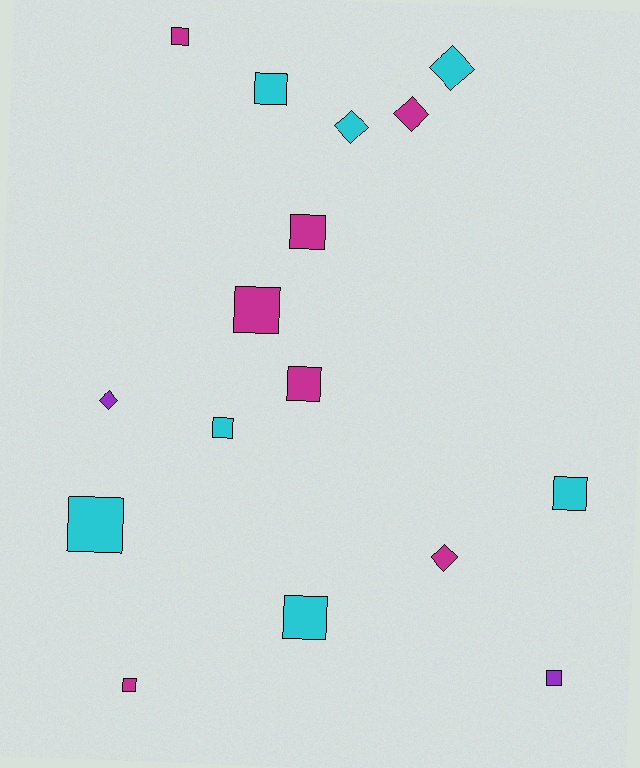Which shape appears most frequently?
Square, with 11 objects.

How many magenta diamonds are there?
There are 2 magenta diamonds.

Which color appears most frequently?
Cyan, with 7 objects.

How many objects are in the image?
There are 16 objects.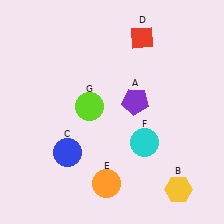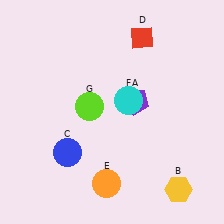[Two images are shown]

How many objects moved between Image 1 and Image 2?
1 object moved between the two images.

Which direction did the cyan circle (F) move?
The cyan circle (F) moved up.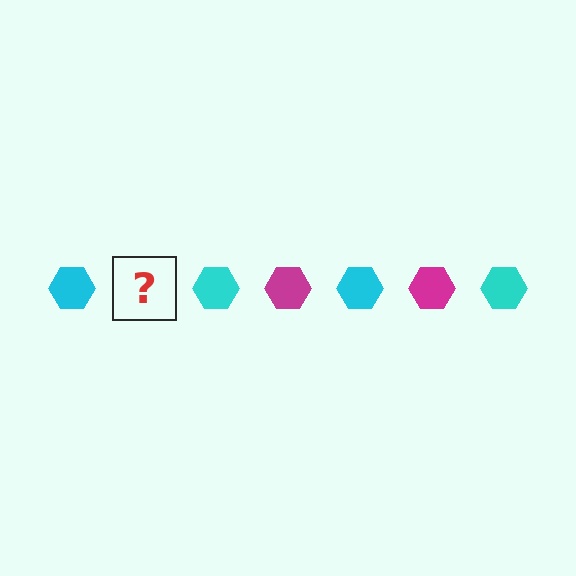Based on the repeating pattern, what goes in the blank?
The blank should be a magenta hexagon.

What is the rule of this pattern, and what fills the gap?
The rule is that the pattern cycles through cyan, magenta hexagons. The gap should be filled with a magenta hexagon.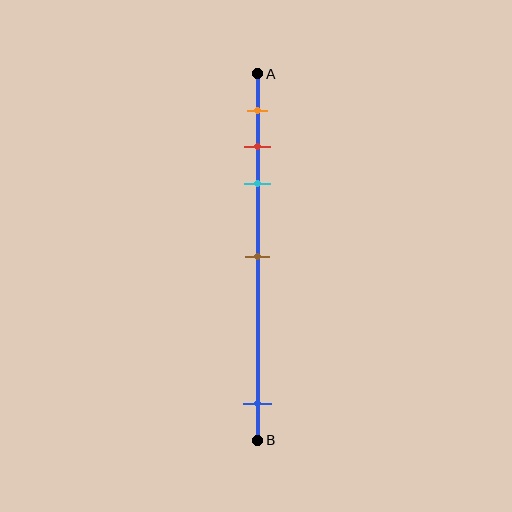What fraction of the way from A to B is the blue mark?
The blue mark is approximately 90% (0.9) of the way from A to B.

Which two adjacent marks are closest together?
The red and cyan marks are the closest adjacent pair.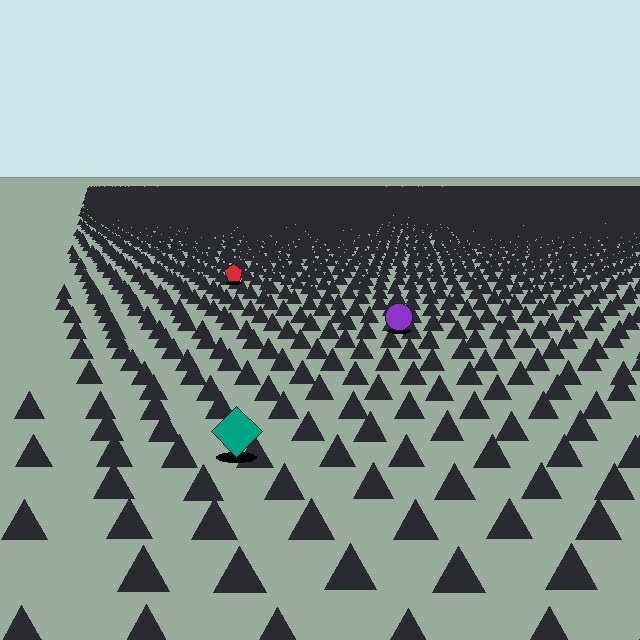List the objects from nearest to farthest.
From nearest to farthest: the teal diamond, the purple circle, the red pentagon.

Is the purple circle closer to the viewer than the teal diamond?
No. The teal diamond is closer — you can tell from the texture gradient: the ground texture is coarser near it.